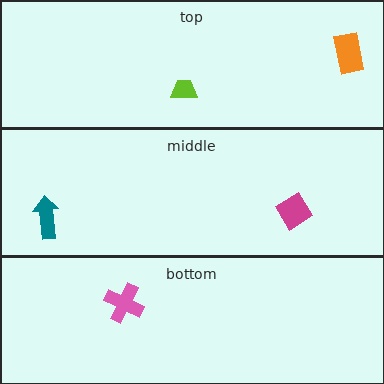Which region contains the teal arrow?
The middle region.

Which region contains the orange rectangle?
The top region.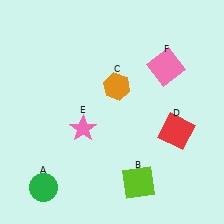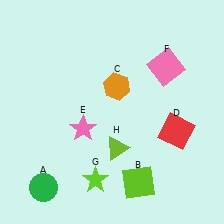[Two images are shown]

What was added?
A lime star (G), a lime triangle (H) were added in Image 2.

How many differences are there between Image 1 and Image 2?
There are 2 differences between the two images.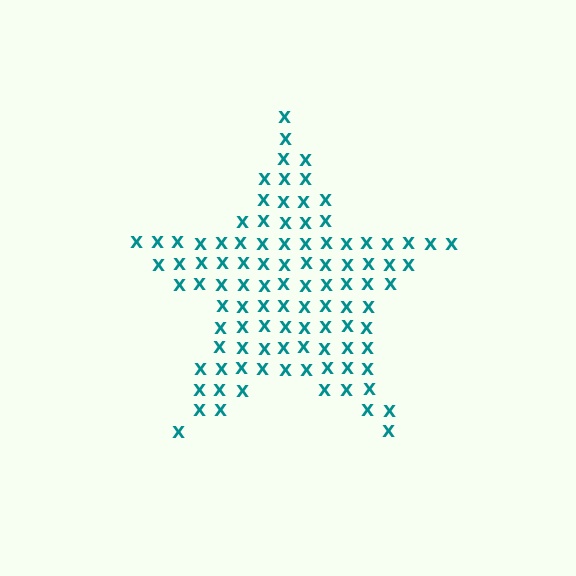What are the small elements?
The small elements are letter X's.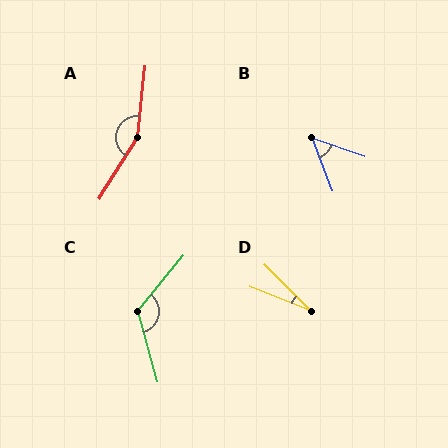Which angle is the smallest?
D, at approximately 23 degrees.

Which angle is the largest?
A, at approximately 153 degrees.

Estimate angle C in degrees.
Approximately 125 degrees.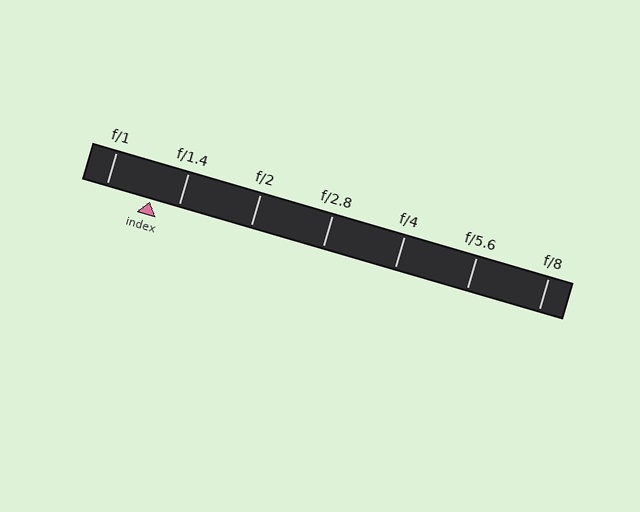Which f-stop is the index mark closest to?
The index mark is closest to f/1.4.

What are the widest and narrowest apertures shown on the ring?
The widest aperture shown is f/1 and the narrowest is f/8.